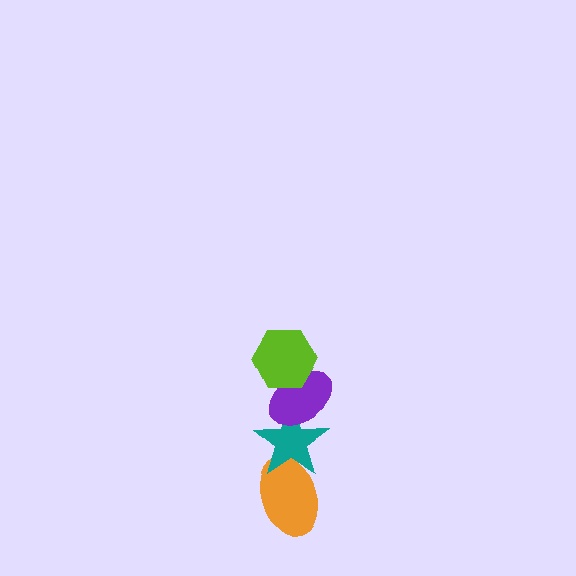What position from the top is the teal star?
The teal star is 3rd from the top.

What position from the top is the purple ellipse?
The purple ellipse is 2nd from the top.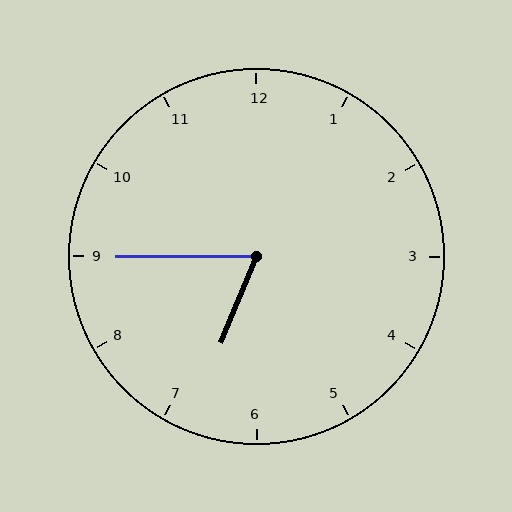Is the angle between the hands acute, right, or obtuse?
It is acute.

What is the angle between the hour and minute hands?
Approximately 68 degrees.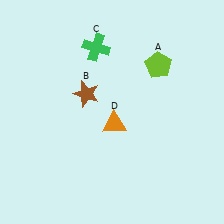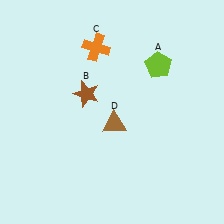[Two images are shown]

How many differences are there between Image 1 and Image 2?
There are 2 differences between the two images.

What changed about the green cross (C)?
In Image 1, C is green. In Image 2, it changed to orange.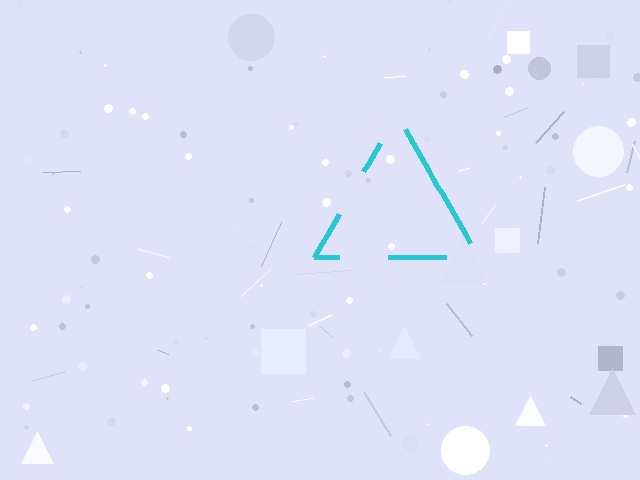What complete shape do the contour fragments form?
The contour fragments form a triangle.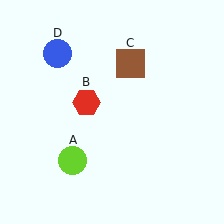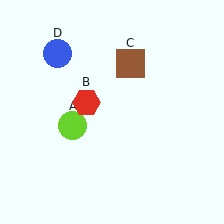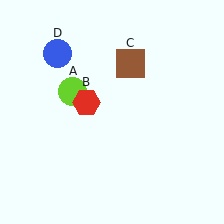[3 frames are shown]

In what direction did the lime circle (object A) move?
The lime circle (object A) moved up.